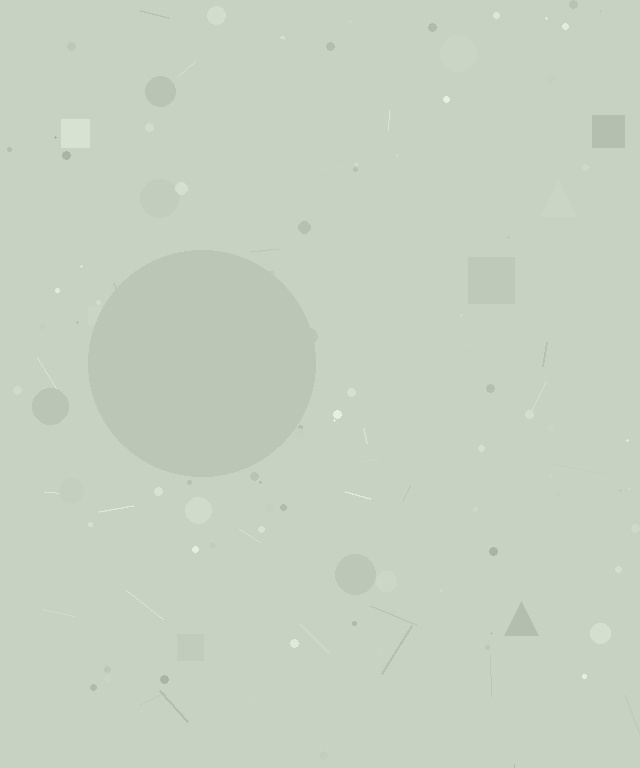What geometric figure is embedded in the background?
A circle is embedded in the background.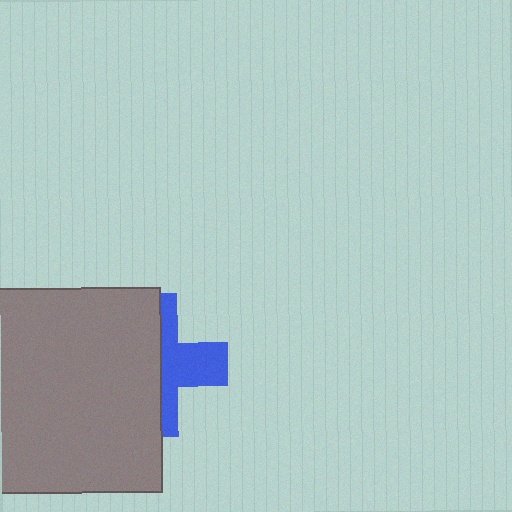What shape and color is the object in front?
The object in front is a gray square.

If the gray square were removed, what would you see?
You would see the complete blue cross.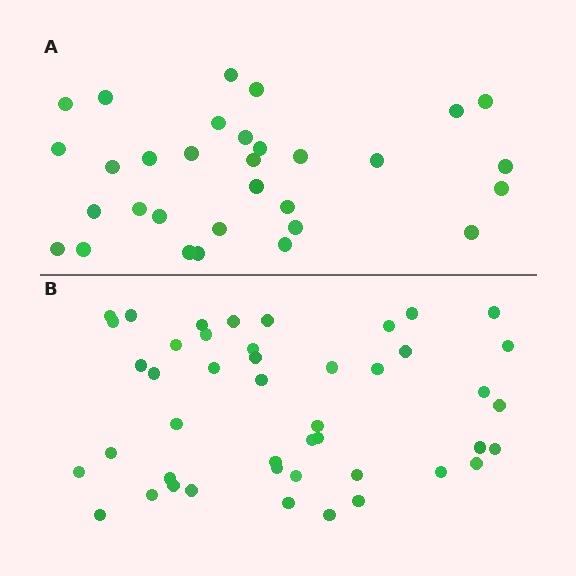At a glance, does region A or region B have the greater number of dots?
Region B (the bottom region) has more dots.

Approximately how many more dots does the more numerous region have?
Region B has approximately 15 more dots than region A.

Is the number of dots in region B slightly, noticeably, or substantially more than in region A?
Region B has substantially more. The ratio is roughly 1.5 to 1.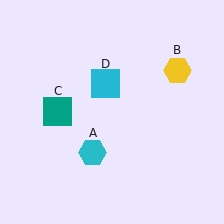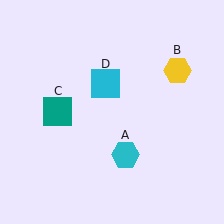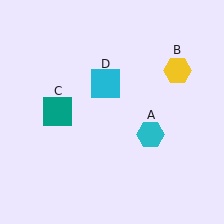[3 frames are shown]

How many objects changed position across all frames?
1 object changed position: cyan hexagon (object A).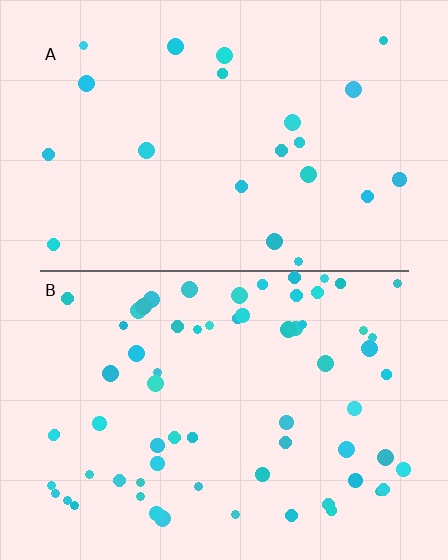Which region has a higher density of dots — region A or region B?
B (the bottom).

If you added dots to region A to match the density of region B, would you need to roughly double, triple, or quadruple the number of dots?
Approximately triple.